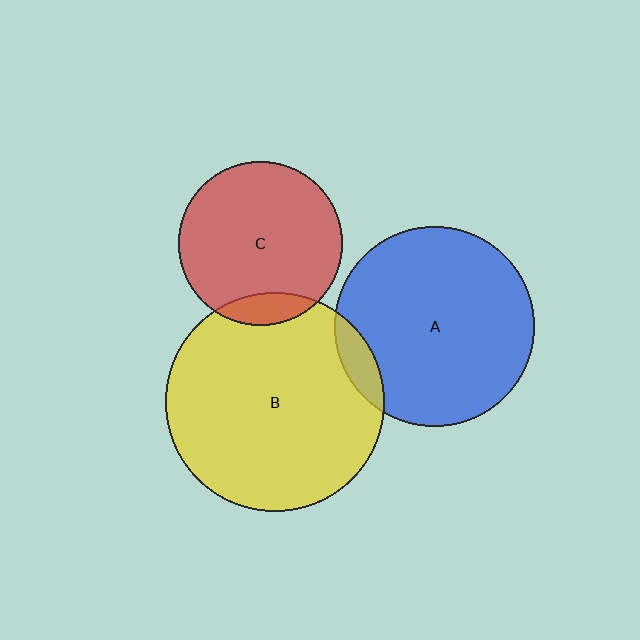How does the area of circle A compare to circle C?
Approximately 1.5 times.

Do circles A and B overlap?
Yes.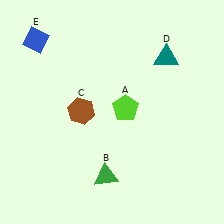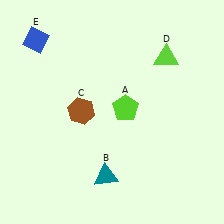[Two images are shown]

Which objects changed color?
B changed from green to teal. D changed from teal to lime.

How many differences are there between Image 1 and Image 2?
There are 2 differences between the two images.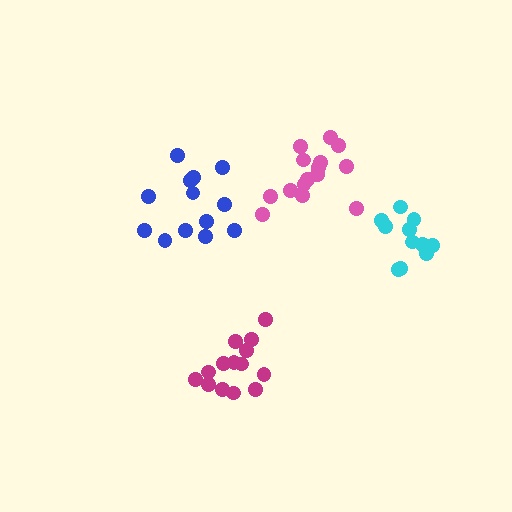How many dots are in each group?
Group 1: 13 dots, Group 2: 14 dots, Group 3: 15 dots, Group 4: 11 dots (53 total).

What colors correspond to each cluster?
The clusters are colored: blue, magenta, pink, cyan.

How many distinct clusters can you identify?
There are 4 distinct clusters.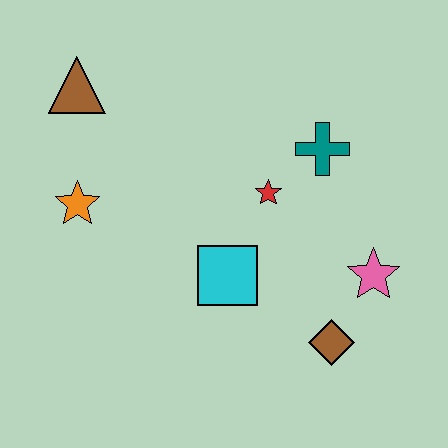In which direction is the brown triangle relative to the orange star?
The brown triangle is above the orange star.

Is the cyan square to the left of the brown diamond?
Yes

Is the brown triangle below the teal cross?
No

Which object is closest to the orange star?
The brown triangle is closest to the orange star.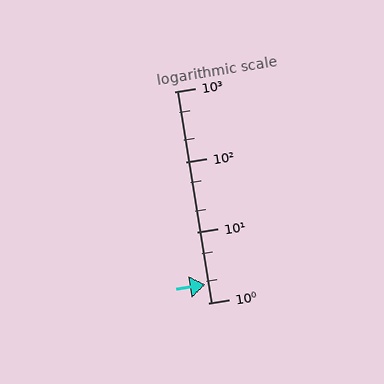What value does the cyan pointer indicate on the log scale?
The pointer indicates approximately 1.8.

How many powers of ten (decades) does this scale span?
The scale spans 3 decades, from 1 to 1000.